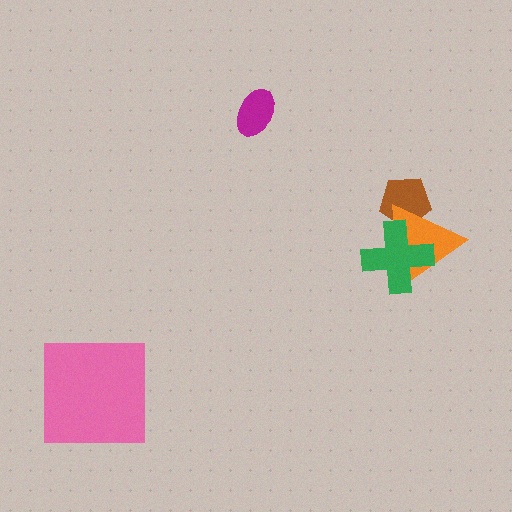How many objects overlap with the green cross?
2 objects overlap with the green cross.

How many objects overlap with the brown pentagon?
2 objects overlap with the brown pentagon.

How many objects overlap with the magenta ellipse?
0 objects overlap with the magenta ellipse.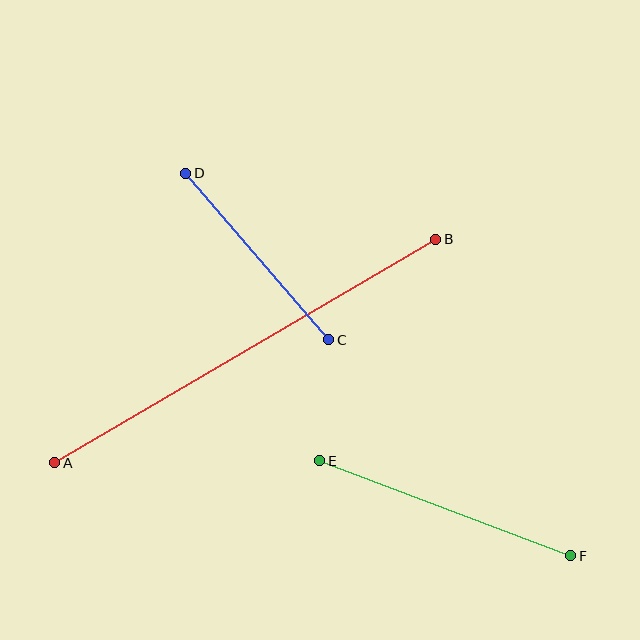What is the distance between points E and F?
The distance is approximately 268 pixels.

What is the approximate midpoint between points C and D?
The midpoint is at approximately (257, 256) pixels.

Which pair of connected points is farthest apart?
Points A and B are farthest apart.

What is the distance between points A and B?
The distance is approximately 442 pixels.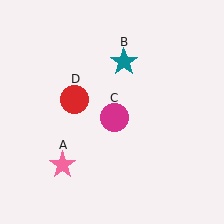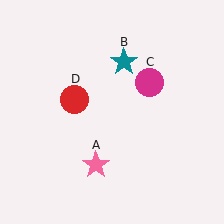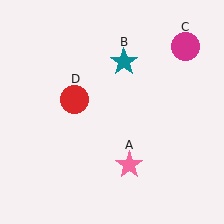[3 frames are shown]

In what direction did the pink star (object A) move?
The pink star (object A) moved right.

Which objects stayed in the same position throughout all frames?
Teal star (object B) and red circle (object D) remained stationary.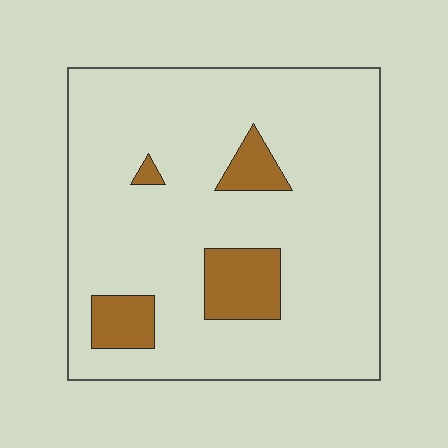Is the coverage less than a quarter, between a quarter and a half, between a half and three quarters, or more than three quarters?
Less than a quarter.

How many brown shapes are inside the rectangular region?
4.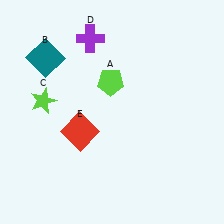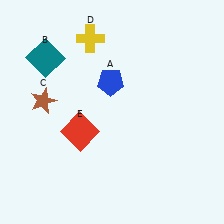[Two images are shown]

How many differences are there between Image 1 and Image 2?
There are 3 differences between the two images.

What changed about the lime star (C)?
In Image 1, C is lime. In Image 2, it changed to brown.